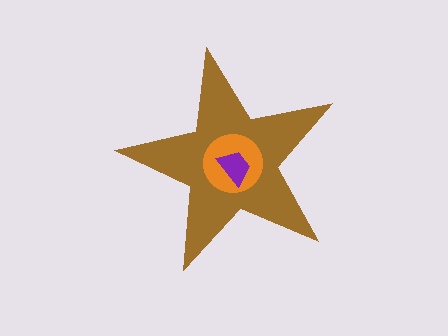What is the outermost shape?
The brown star.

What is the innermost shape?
The purple trapezoid.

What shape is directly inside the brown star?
The orange circle.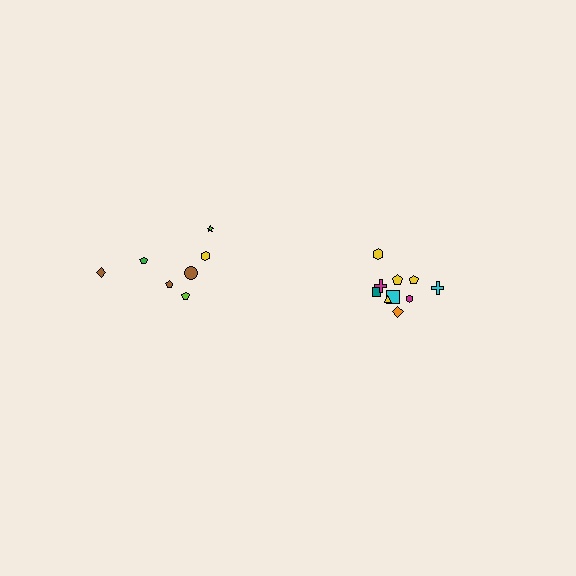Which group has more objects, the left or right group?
The right group.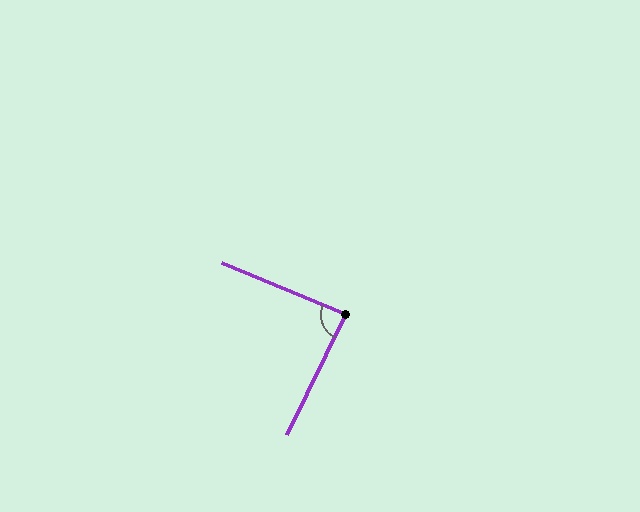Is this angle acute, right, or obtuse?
It is approximately a right angle.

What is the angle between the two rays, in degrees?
Approximately 86 degrees.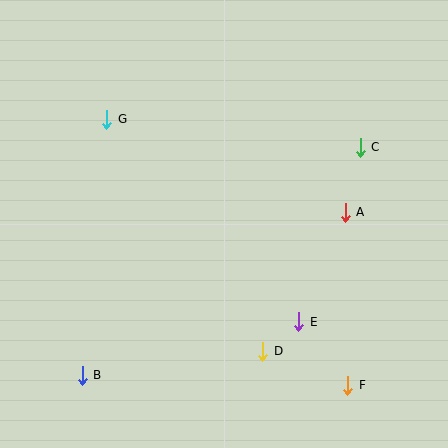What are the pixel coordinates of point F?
Point F is at (348, 385).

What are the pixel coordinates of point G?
Point G is at (107, 119).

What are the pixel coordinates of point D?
Point D is at (263, 351).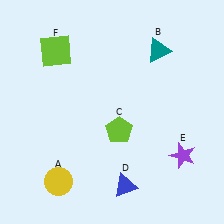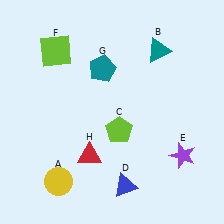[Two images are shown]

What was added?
A teal pentagon (G), a red triangle (H) were added in Image 2.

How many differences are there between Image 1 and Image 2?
There are 2 differences between the two images.